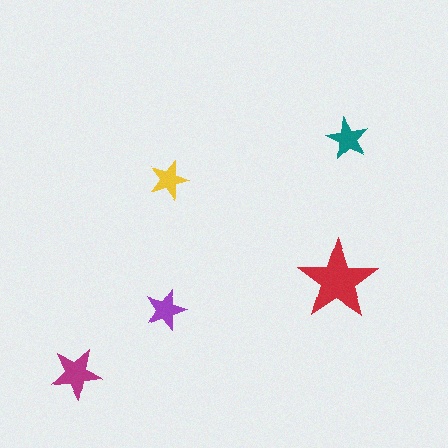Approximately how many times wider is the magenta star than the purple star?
About 1.5 times wider.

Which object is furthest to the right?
The teal star is rightmost.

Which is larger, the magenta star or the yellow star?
The magenta one.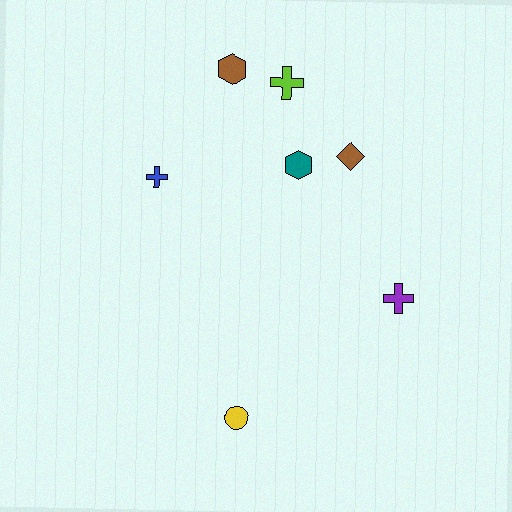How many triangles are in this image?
There are no triangles.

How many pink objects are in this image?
There are no pink objects.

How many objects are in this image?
There are 7 objects.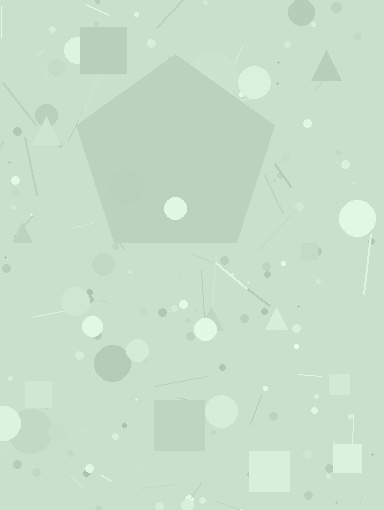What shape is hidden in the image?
A pentagon is hidden in the image.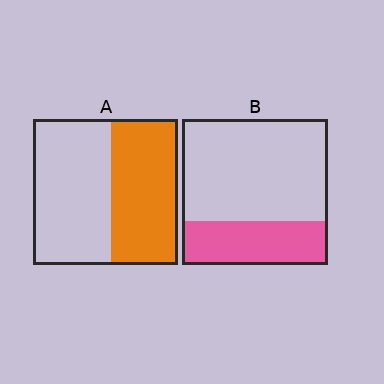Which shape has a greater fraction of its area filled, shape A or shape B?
Shape A.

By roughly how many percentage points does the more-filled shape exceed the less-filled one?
By roughly 15 percentage points (A over B).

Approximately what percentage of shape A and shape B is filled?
A is approximately 45% and B is approximately 30%.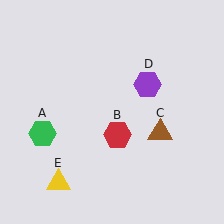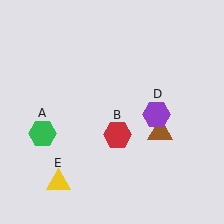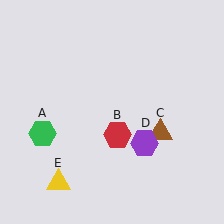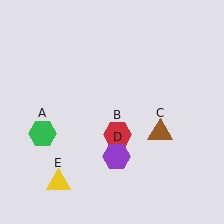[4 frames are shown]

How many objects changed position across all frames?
1 object changed position: purple hexagon (object D).